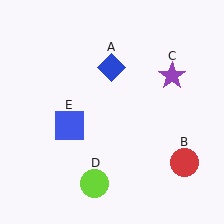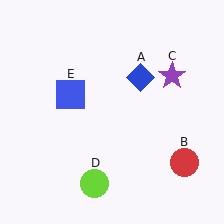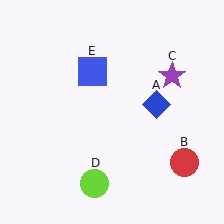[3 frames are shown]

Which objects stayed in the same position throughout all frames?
Red circle (object B) and purple star (object C) and lime circle (object D) remained stationary.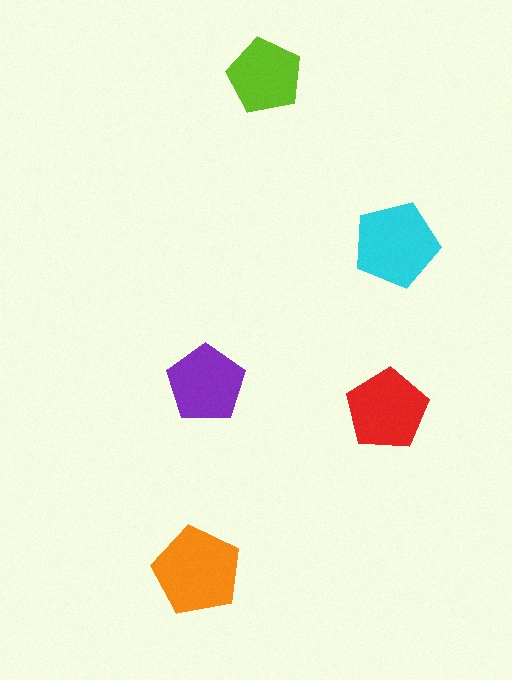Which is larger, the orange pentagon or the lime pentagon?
The orange one.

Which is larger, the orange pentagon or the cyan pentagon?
The orange one.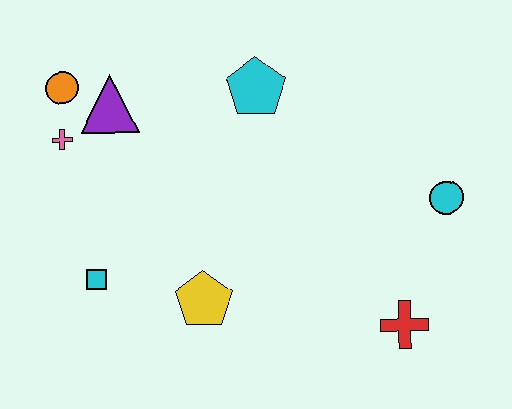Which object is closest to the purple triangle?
The orange circle is closest to the purple triangle.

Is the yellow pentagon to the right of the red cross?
No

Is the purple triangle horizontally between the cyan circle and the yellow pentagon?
No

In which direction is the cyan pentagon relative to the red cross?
The cyan pentagon is above the red cross.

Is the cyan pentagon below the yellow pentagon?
No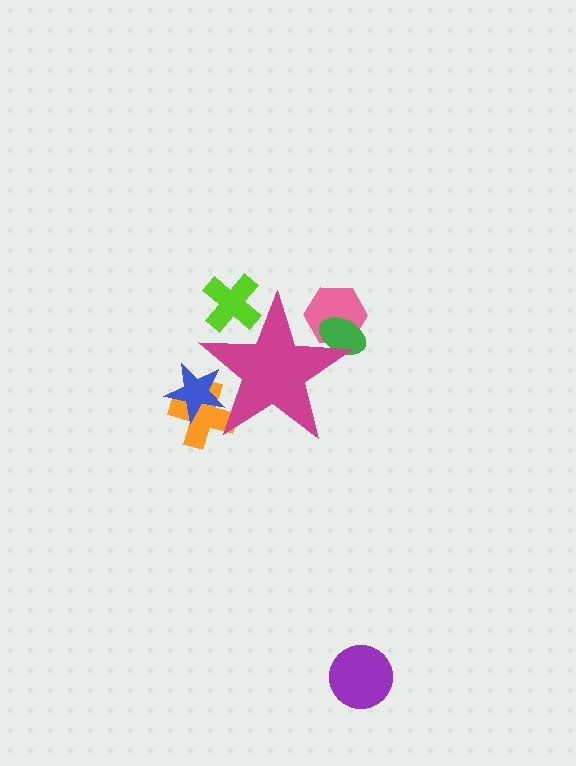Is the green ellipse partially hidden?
Yes, the green ellipse is partially hidden behind the magenta star.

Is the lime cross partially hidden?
Yes, the lime cross is partially hidden behind the magenta star.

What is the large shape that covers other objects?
A magenta star.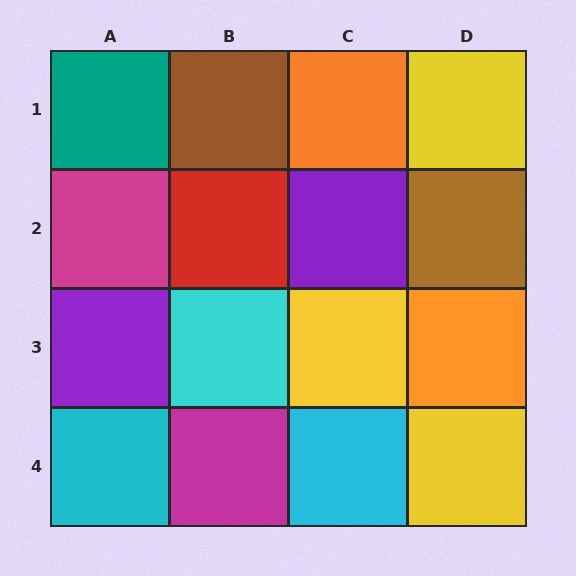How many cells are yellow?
3 cells are yellow.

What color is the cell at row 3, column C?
Yellow.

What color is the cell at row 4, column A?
Cyan.